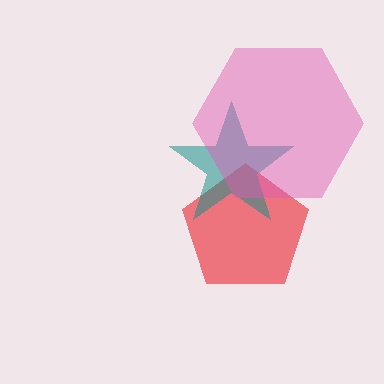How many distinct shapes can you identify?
There are 3 distinct shapes: a red pentagon, a teal star, a pink hexagon.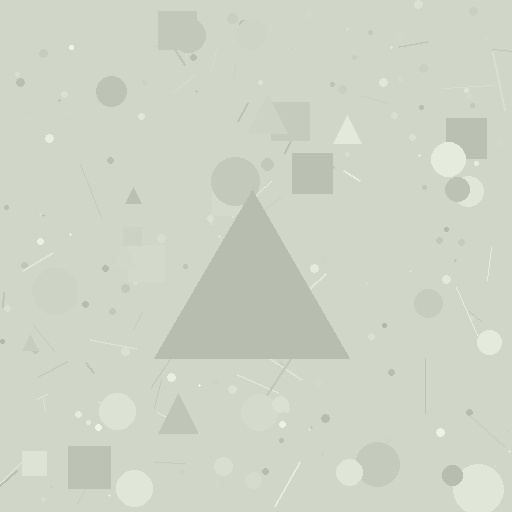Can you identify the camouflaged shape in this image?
The camouflaged shape is a triangle.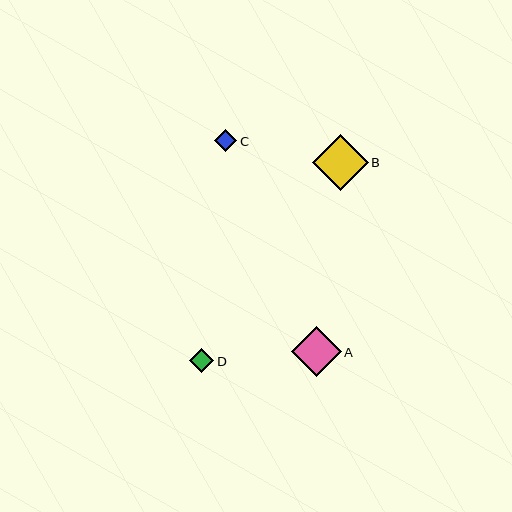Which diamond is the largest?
Diamond B is the largest with a size of approximately 55 pixels.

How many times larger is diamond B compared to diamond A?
Diamond B is approximately 1.1 times the size of diamond A.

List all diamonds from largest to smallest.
From largest to smallest: B, A, D, C.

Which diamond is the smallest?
Diamond C is the smallest with a size of approximately 22 pixels.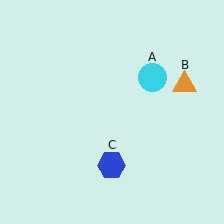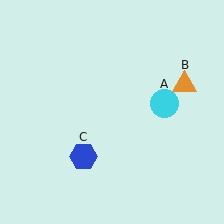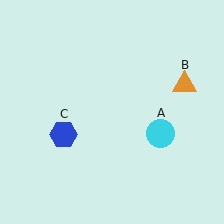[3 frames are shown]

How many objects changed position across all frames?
2 objects changed position: cyan circle (object A), blue hexagon (object C).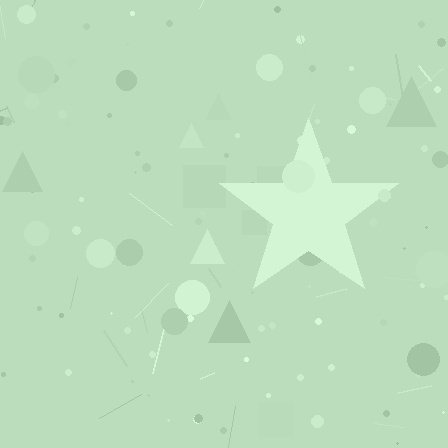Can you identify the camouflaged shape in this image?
The camouflaged shape is a star.